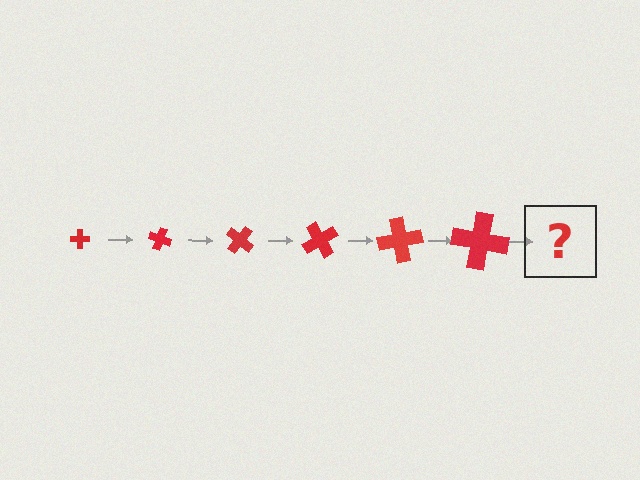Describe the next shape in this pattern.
It should be a cross, larger than the previous one and rotated 120 degrees from the start.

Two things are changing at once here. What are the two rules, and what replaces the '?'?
The two rules are that the cross grows larger each step and it rotates 20 degrees each step. The '?' should be a cross, larger than the previous one and rotated 120 degrees from the start.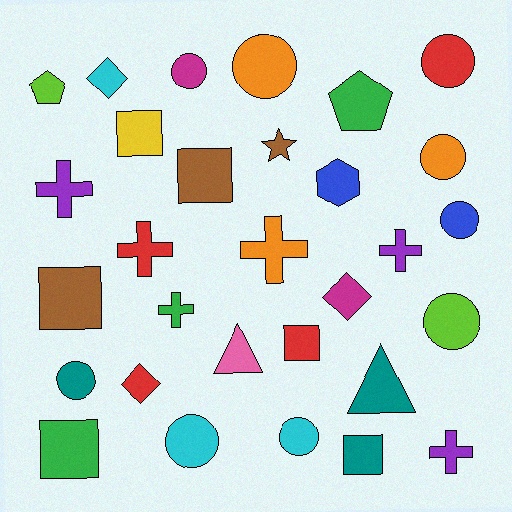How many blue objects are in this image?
There are 2 blue objects.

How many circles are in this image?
There are 9 circles.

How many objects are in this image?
There are 30 objects.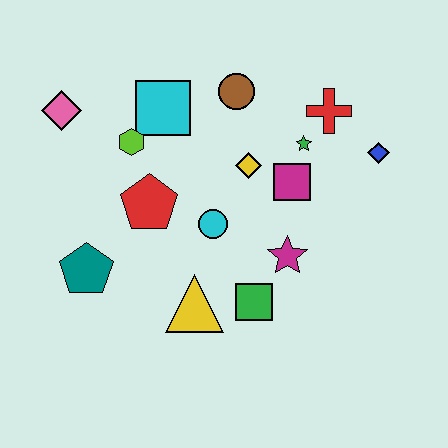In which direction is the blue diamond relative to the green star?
The blue diamond is to the right of the green star.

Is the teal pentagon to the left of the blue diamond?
Yes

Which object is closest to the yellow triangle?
The green square is closest to the yellow triangle.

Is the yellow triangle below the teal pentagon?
Yes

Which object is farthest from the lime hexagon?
The blue diamond is farthest from the lime hexagon.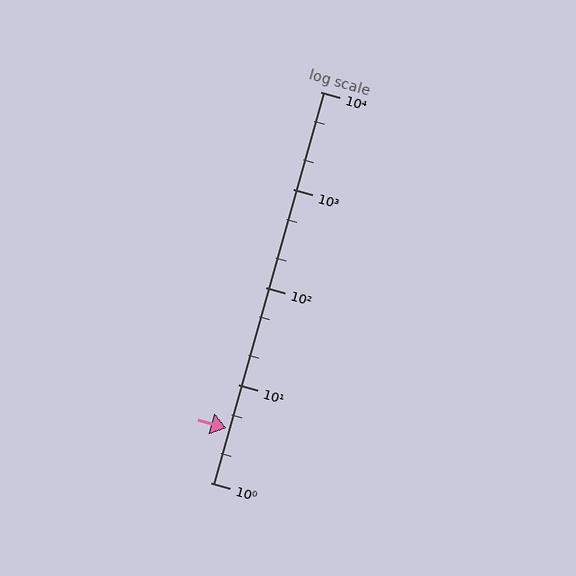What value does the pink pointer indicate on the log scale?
The pointer indicates approximately 3.6.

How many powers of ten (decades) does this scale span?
The scale spans 4 decades, from 1 to 10000.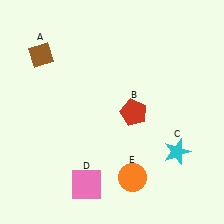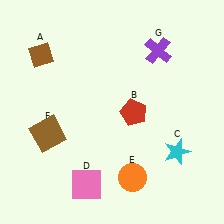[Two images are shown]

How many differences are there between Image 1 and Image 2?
There are 2 differences between the two images.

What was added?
A brown square (F), a purple cross (G) were added in Image 2.